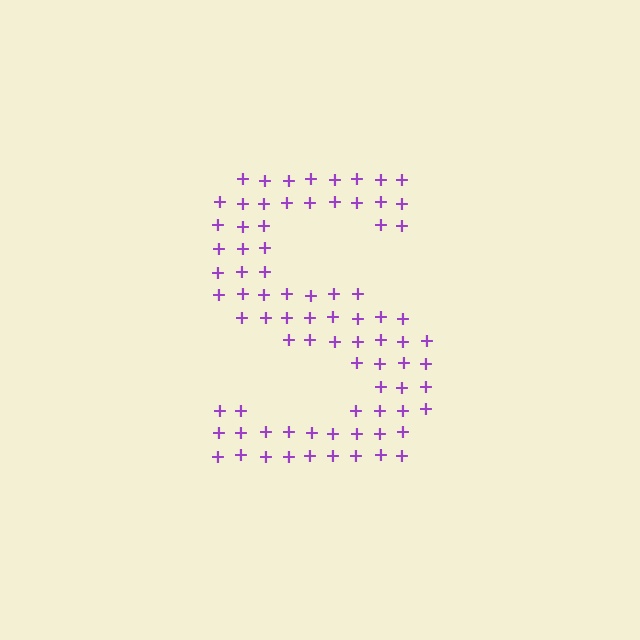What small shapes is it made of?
It is made of small plus signs.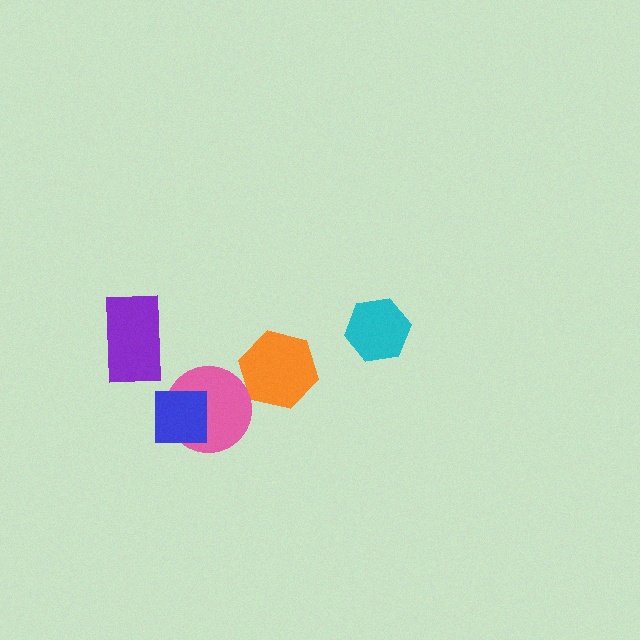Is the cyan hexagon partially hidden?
No, no other shape covers it.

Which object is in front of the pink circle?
The blue square is in front of the pink circle.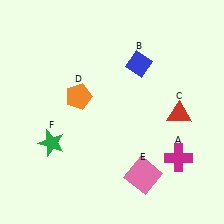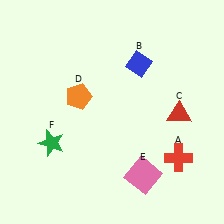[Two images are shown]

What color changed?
The cross (A) changed from magenta in Image 1 to red in Image 2.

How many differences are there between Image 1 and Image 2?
There is 1 difference between the two images.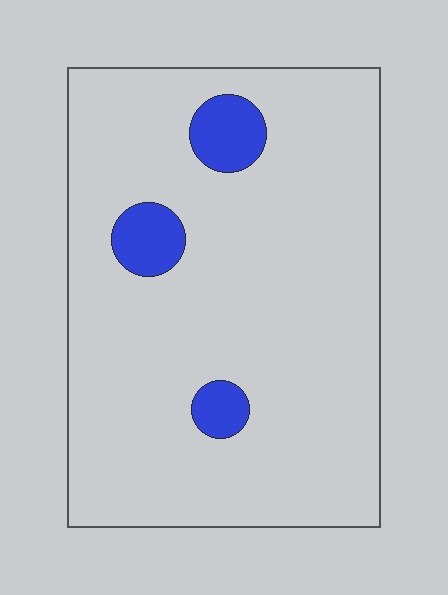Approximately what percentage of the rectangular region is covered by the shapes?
Approximately 10%.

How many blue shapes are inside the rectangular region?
3.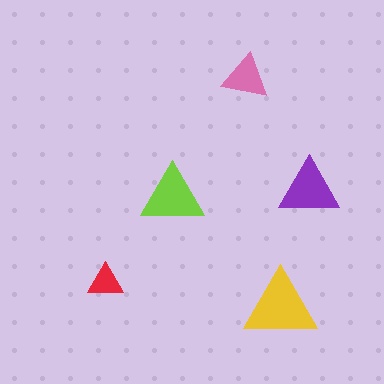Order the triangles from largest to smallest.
the yellow one, the lime one, the purple one, the pink one, the red one.